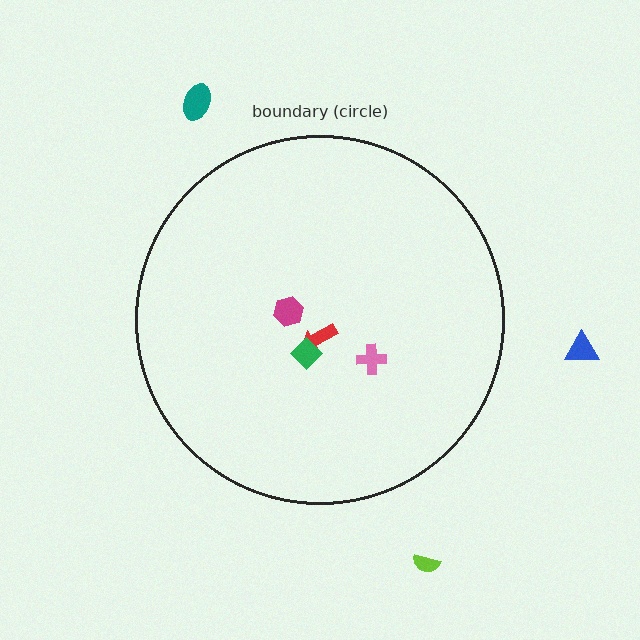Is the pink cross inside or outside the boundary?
Inside.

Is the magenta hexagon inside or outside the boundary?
Inside.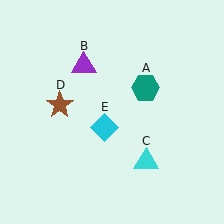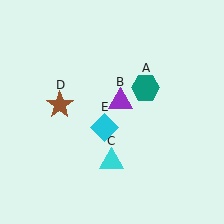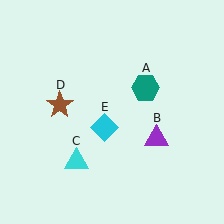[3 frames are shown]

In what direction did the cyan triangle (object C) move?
The cyan triangle (object C) moved left.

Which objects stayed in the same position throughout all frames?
Teal hexagon (object A) and brown star (object D) and cyan diamond (object E) remained stationary.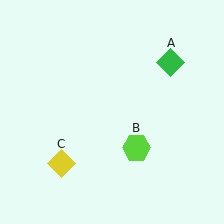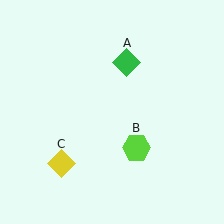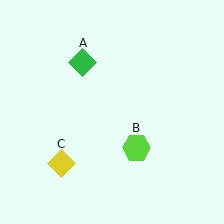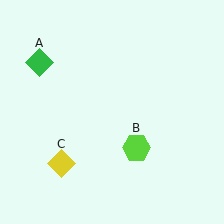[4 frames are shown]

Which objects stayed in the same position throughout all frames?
Lime hexagon (object B) and yellow diamond (object C) remained stationary.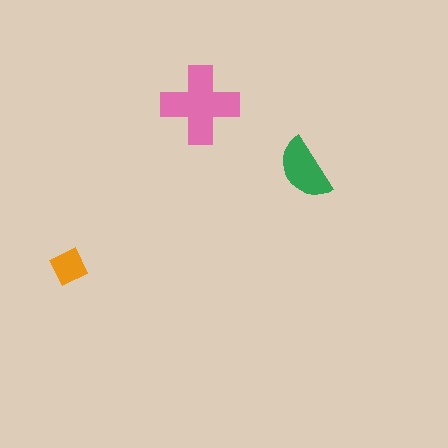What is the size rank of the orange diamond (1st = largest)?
3rd.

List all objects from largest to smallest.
The pink cross, the green semicircle, the orange diamond.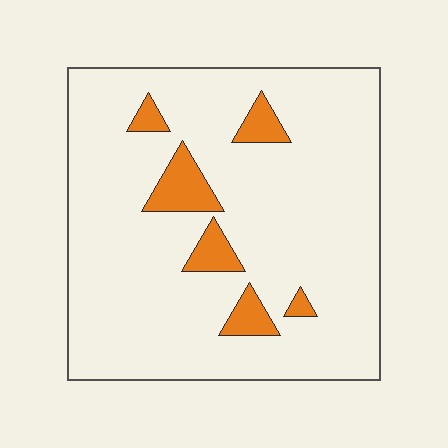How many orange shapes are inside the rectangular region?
6.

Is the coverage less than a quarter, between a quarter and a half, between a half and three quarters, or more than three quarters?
Less than a quarter.